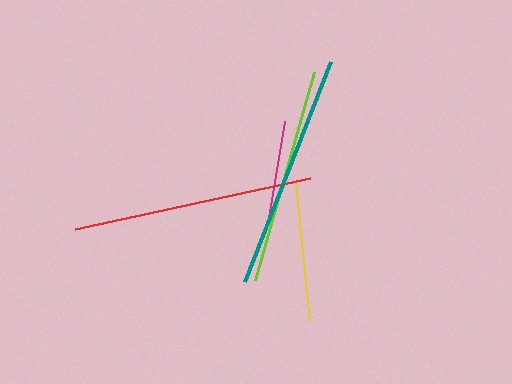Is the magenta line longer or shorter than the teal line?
The teal line is longer than the magenta line.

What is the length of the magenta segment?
The magenta segment is approximately 98 pixels long.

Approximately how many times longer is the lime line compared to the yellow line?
The lime line is approximately 1.6 times the length of the yellow line.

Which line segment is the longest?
The red line is the longest at approximately 241 pixels.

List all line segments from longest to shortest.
From longest to shortest: red, teal, lime, yellow, magenta.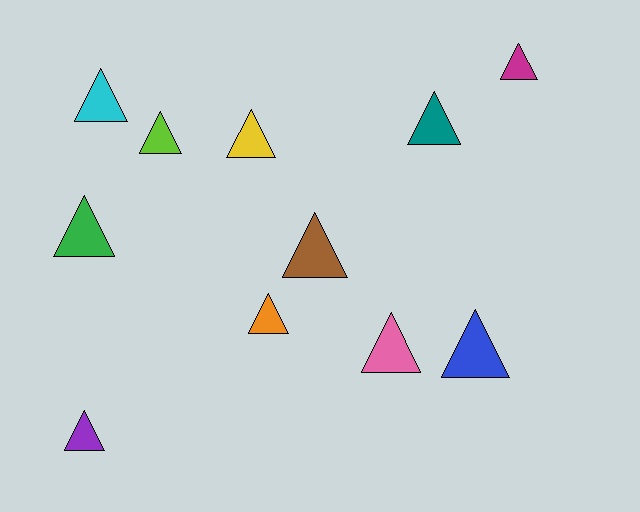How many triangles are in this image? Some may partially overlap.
There are 11 triangles.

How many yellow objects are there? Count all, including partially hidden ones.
There is 1 yellow object.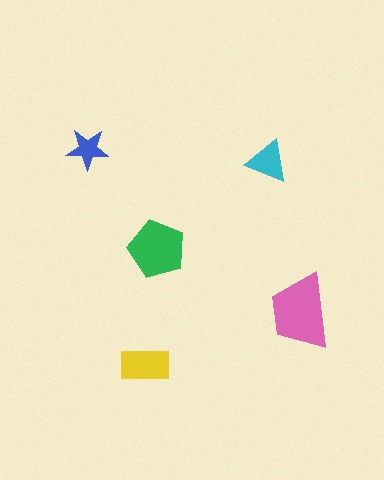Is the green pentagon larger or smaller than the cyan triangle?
Larger.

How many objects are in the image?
There are 5 objects in the image.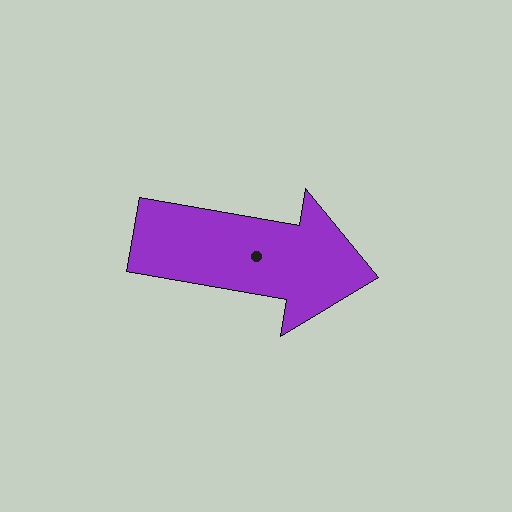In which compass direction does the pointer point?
East.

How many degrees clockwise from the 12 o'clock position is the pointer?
Approximately 100 degrees.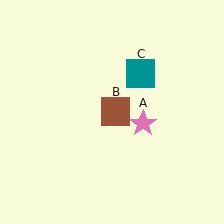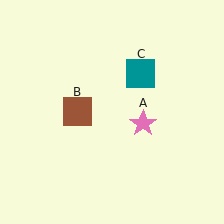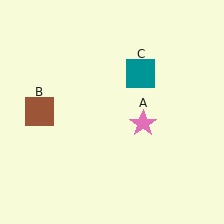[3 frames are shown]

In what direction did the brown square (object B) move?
The brown square (object B) moved left.